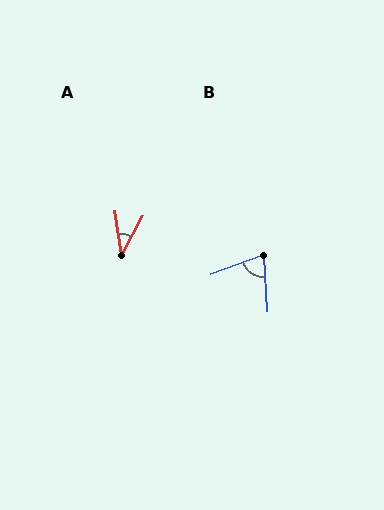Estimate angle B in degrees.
Approximately 74 degrees.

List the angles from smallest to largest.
A (35°), B (74°).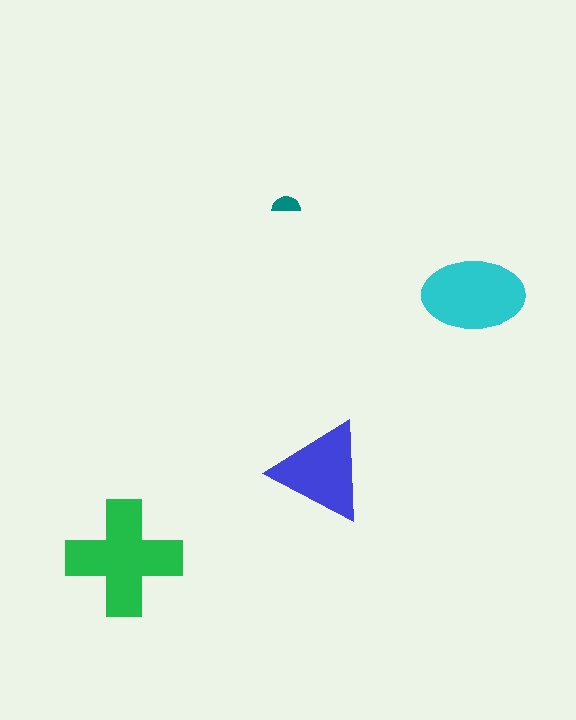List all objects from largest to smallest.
The green cross, the cyan ellipse, the blue triangle, the teal semicircle.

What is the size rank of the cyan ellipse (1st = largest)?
2nd.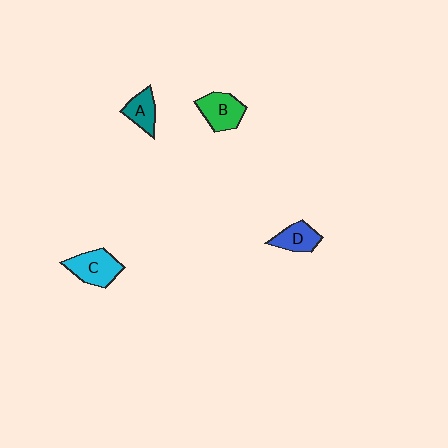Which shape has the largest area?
Shape C (cyan).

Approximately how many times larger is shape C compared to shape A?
Approximately 1.5 times.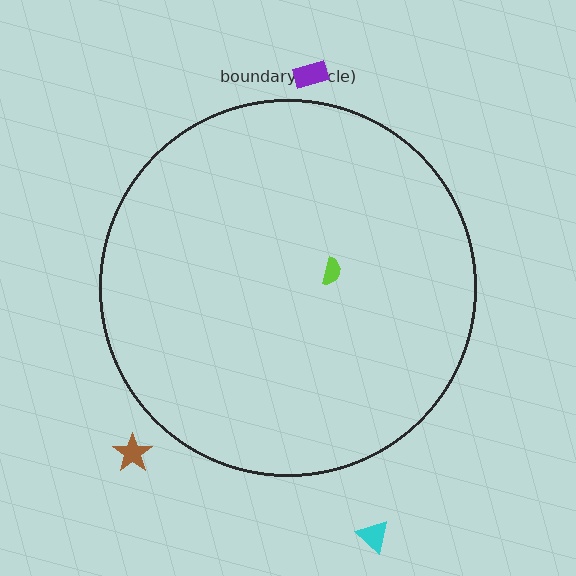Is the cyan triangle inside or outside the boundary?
Outside.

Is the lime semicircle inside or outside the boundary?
Inside.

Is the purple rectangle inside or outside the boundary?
Outside.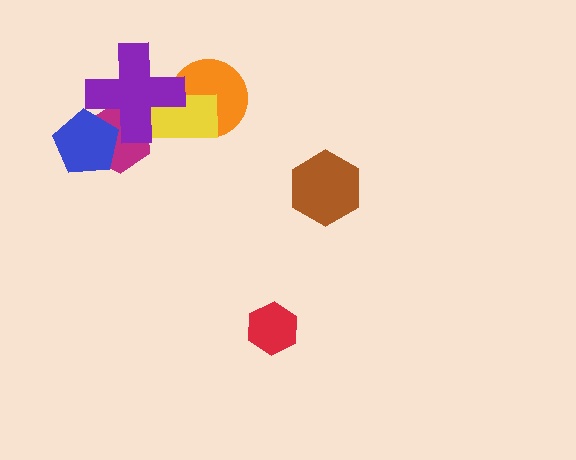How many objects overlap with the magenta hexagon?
2 objects overlap with the magenta hexagon.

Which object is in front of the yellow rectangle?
The purple cross is in front of the yellow rectangle.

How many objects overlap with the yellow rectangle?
2 objects overlap with the yellow rectangle.